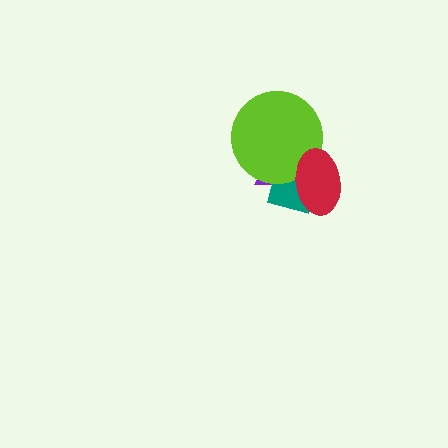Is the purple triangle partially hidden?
Yes, it is partially covered by another shape.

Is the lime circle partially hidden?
Yes, it is partially covered by another shape.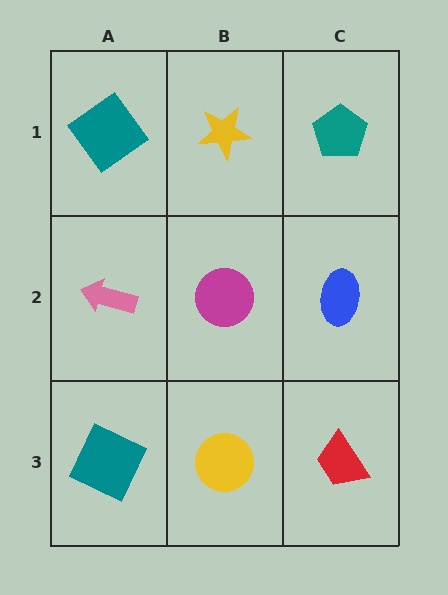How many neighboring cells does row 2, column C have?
3.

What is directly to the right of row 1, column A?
A yellow star.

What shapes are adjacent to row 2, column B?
A yellow star (row 1, column B), a yellow circle (row 3, column B), a pink arrow (row 2, column A), a blue ellipse (row 2, column C).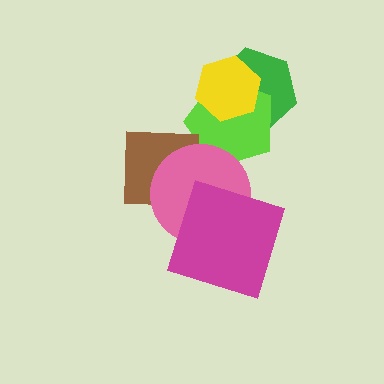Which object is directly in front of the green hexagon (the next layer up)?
The lime pentagon is directly in front of the green hexagon.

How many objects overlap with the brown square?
1 object overlaps with the brown square.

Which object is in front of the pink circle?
The magenta square is in front of the pink circle.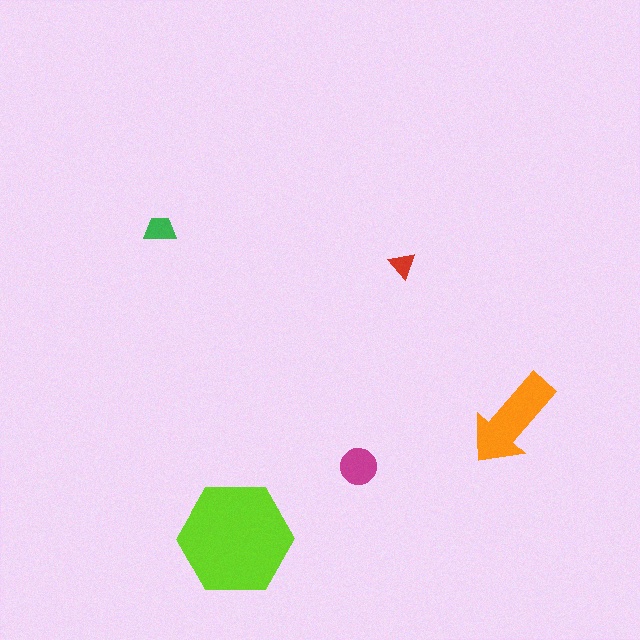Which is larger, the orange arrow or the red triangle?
The orange arrow.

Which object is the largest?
The lime hexagon.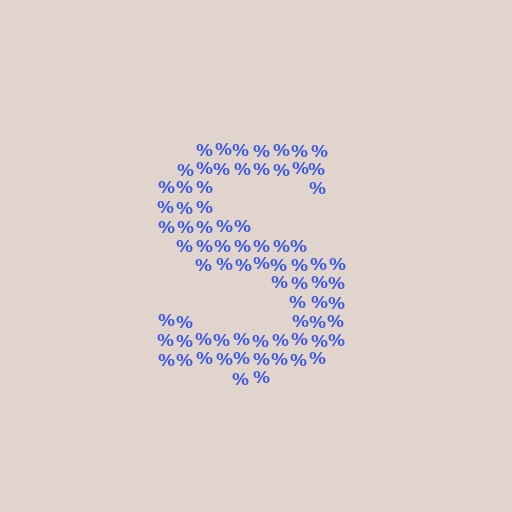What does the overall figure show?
The overall figure shows the letter S.